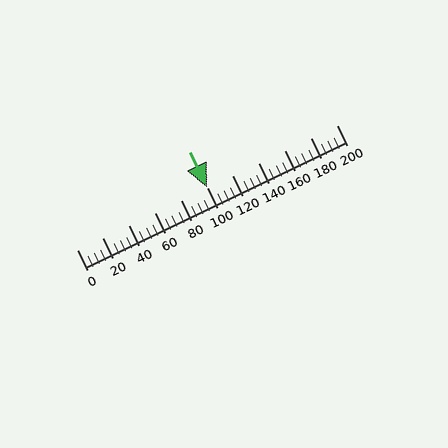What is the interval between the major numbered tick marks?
The major tick marks are spaced 20 units apart.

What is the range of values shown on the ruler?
The ruler shows values from 0 to 200.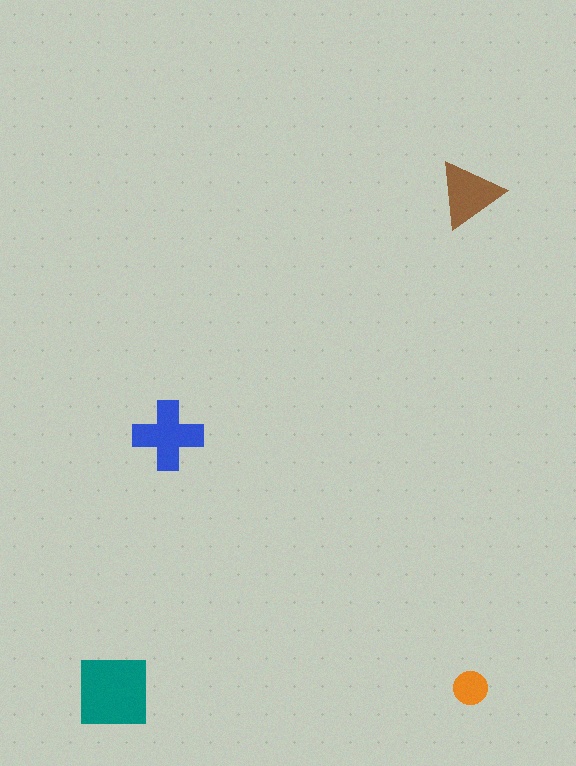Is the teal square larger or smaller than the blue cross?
Larger.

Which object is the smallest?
The orange circle.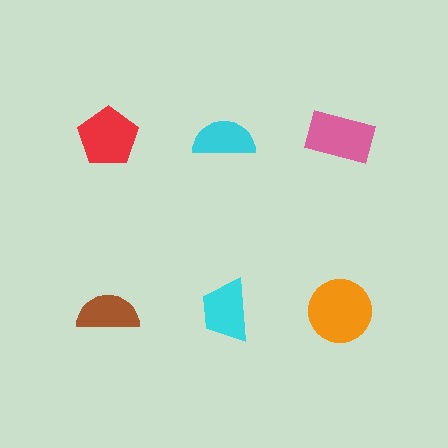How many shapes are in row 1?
3 shapes.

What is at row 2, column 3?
An orange circle.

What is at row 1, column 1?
A red pentagon.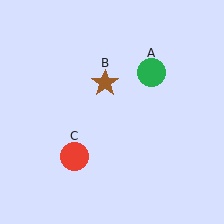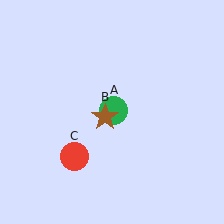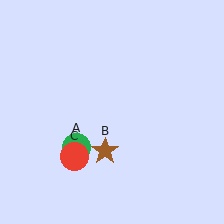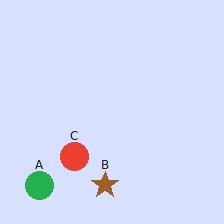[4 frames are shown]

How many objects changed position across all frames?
2 objects changed position: green circle (object A), brown star (object B).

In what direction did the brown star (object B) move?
The brown star (object B) moved down.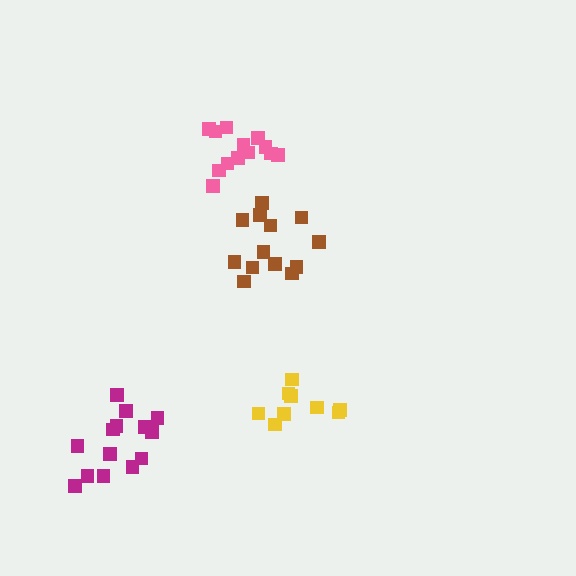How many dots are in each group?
Group 1: 13 dots, Group 2: 9 dots, Group 3: 14 dots, Group 4: 13 dots (49 total).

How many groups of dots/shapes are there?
There are 4 groups.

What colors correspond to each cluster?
The clusters are colored: brown, yellow, magenta, pink.